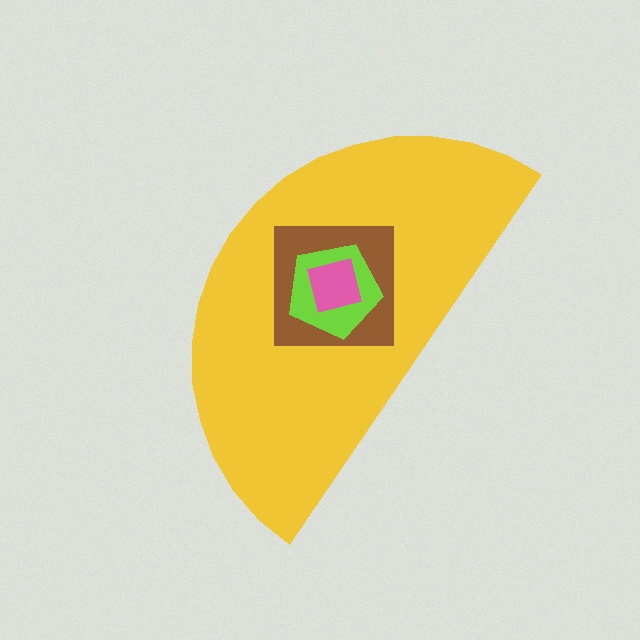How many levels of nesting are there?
4.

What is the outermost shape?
The yellow semicircle.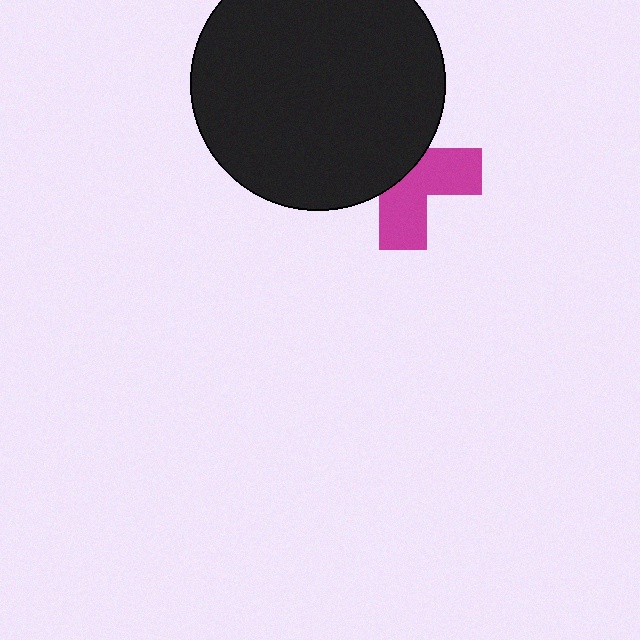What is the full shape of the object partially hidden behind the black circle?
The partially hidden object is a magenta cross.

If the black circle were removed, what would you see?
You would see the complete magenta cross.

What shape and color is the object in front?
The object in front is a black circle.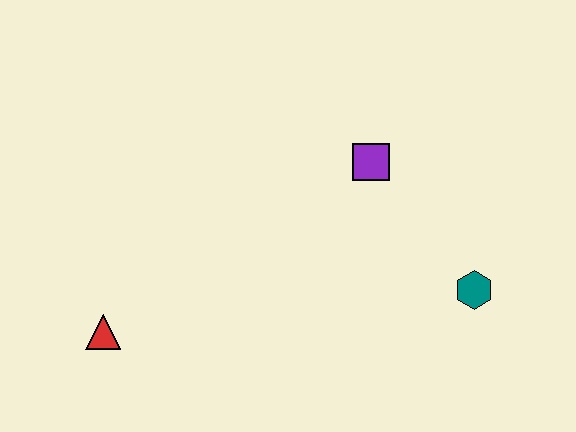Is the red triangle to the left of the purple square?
Yes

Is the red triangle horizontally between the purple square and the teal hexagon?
No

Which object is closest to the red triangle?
The purple square is closest to the red triangle.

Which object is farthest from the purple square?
The red triangle is farthest from the purple square.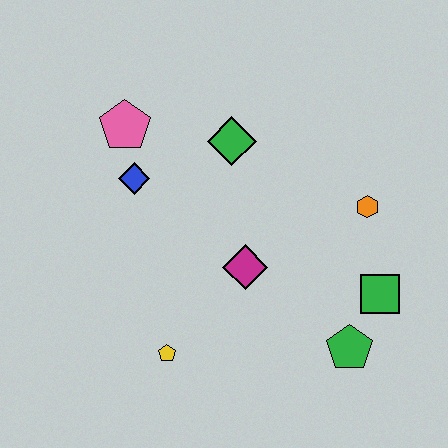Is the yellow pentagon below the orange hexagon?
Yes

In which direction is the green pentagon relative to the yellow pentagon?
The green pentagon is to the right of the yellow pentagon.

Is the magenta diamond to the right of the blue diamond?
Yes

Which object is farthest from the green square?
The pink pentagon is farthest from the green square.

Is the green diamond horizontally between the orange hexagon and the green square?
No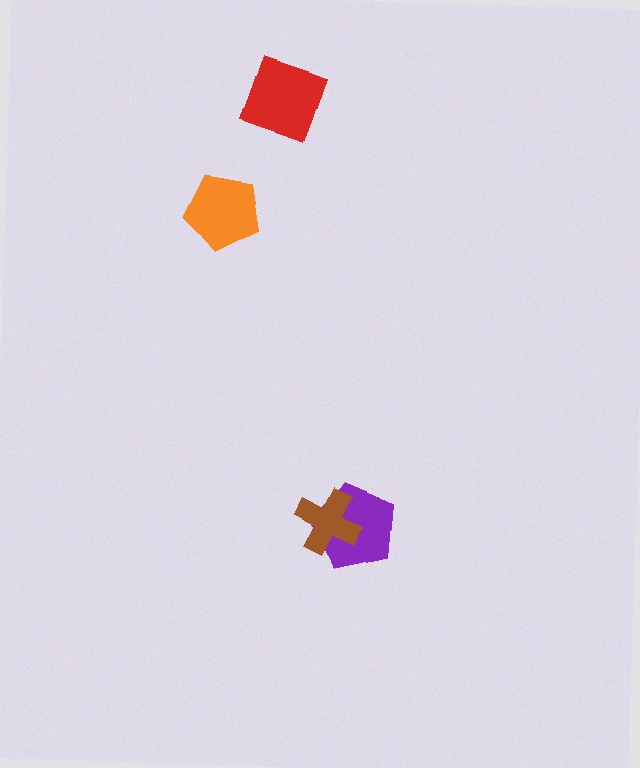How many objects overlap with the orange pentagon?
0 objects overlap with the orange pentagon.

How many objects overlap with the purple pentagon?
1 object overlaps with the purple pentagon.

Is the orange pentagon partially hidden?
No, no other shape covers it.